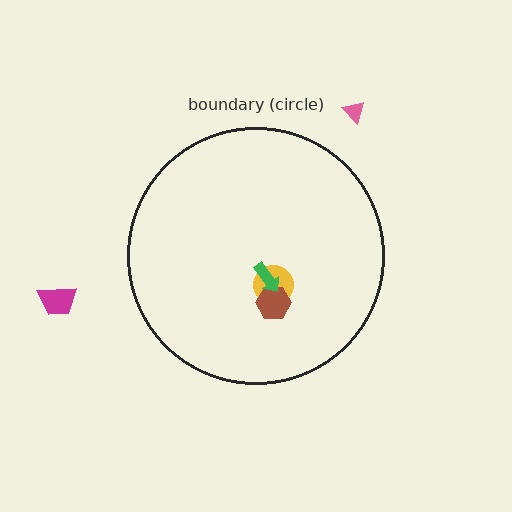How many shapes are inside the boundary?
3 inside, 2 outside.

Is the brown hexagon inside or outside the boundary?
Inside.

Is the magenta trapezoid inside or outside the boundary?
Outside.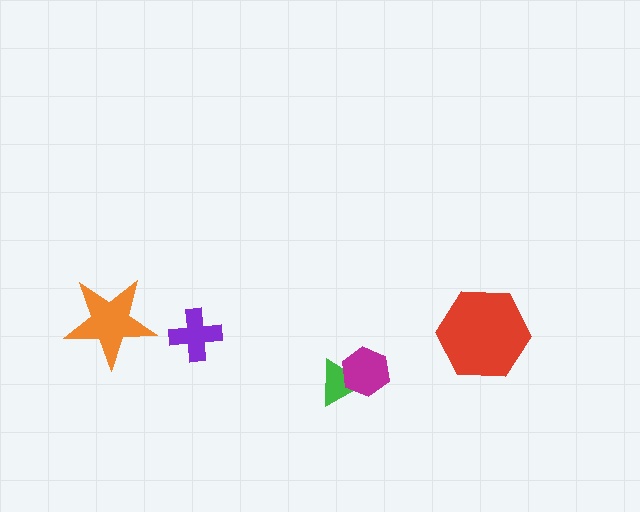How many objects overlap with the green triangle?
1 object overlaps with the green triangle.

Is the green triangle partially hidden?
Yes, it is partially covered by another shape.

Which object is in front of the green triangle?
The magenta hexagon is in front of the green triangle.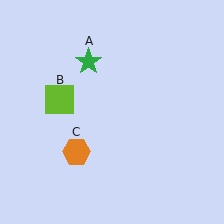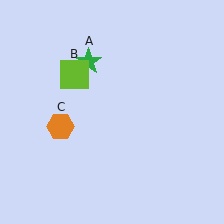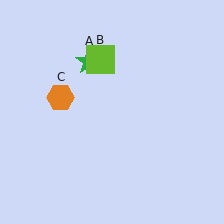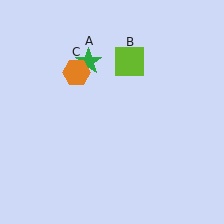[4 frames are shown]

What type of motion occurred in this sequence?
The lime square (object B), orange hexagon (object C) rotated clockwise around the center of the scene.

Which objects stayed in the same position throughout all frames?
Green star (object A) remained stationary.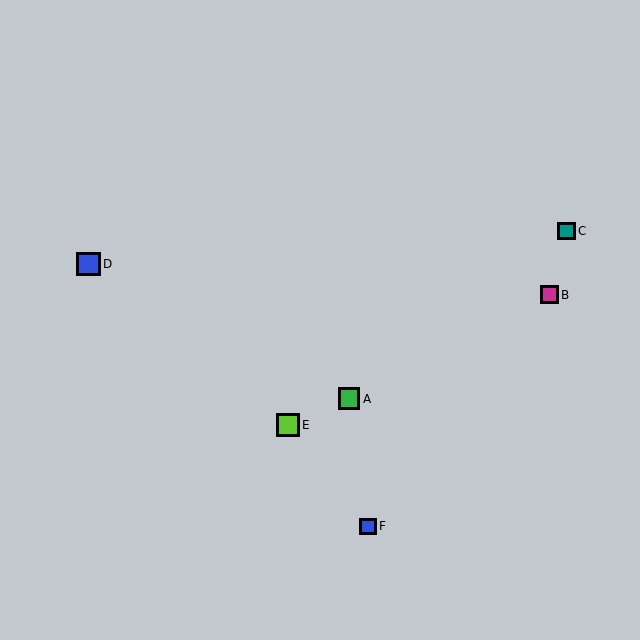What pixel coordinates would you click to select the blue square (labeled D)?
Click at (89, 264) to select the blue square D.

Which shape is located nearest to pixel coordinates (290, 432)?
The lime square (labeled E) at (288, 425) is nearest to that location.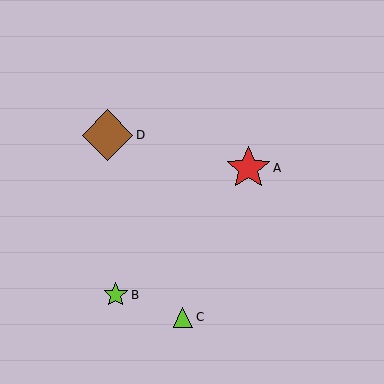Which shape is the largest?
The brown diamond (labeled D) is the largest.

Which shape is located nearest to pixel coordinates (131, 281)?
The lime star (labeled B) at (116, 295) is nearest to that location.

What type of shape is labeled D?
Shape D is a brown diamond.